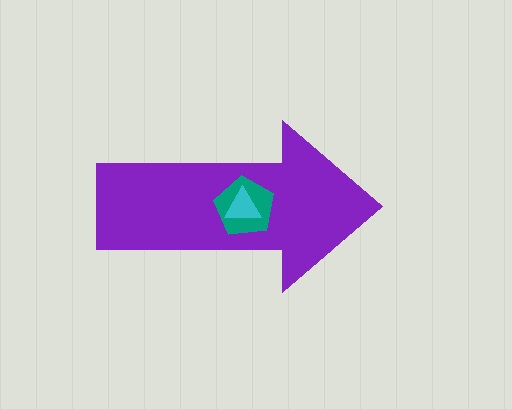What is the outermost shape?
The purple arrow.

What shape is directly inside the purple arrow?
The teal pentagon.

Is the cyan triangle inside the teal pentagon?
Yes.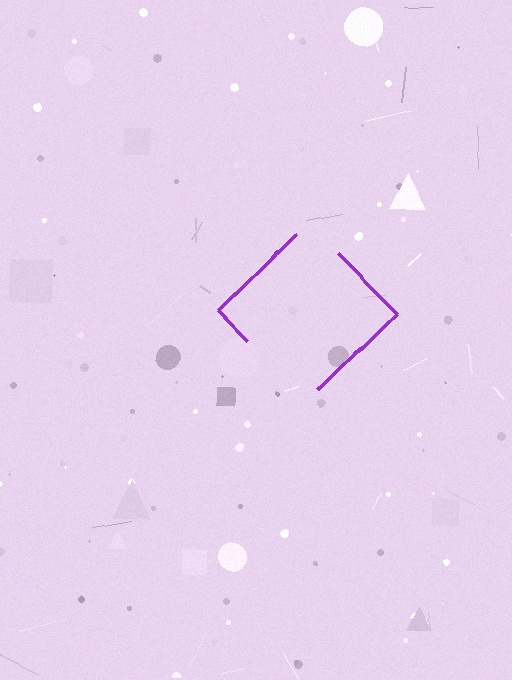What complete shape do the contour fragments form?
The contour fragments form a diamond.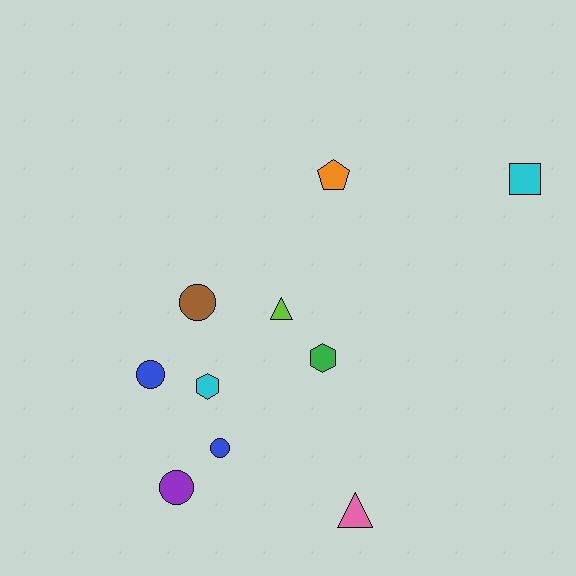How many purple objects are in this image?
There is 1 purple object.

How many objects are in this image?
There are 10 objects.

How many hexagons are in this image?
There are 2 hexagons.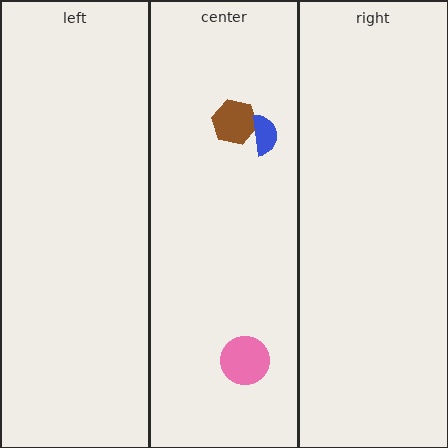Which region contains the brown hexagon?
The center region.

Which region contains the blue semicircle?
The center region.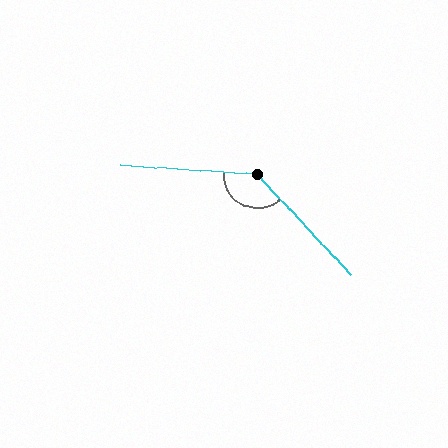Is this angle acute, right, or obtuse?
It is obtuse.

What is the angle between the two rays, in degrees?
Approximately 137 degrees.